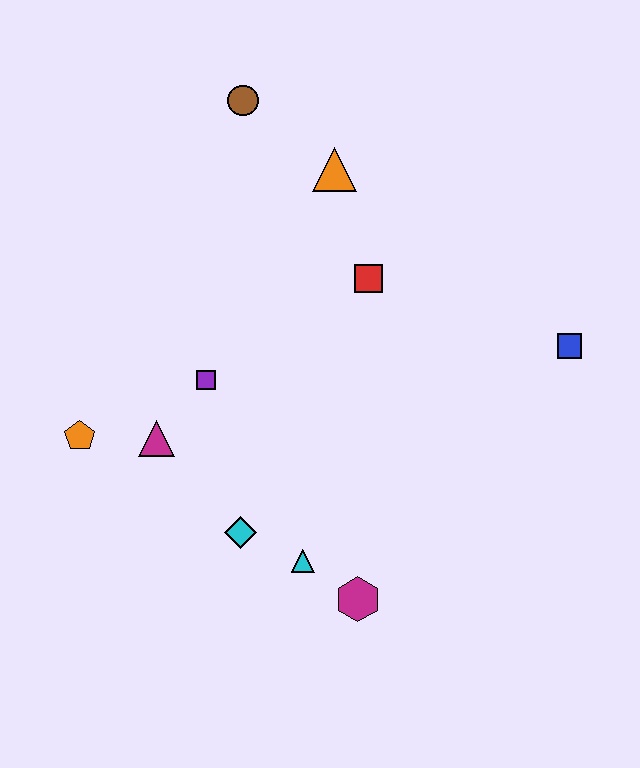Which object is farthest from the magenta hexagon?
The brown circle is farthest from the magenta hexagon.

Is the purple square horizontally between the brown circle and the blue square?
No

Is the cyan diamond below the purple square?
Yes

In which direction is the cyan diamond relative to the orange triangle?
The cyan diamond is below the orange triangle.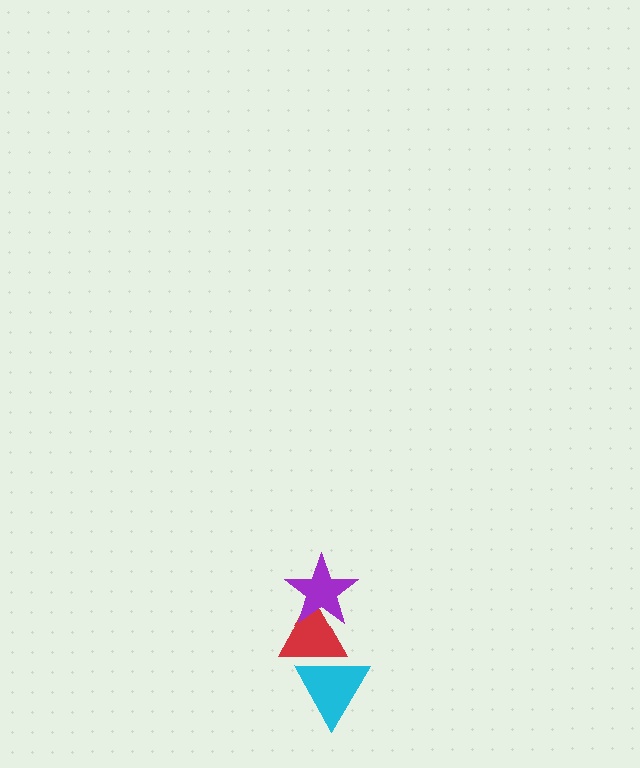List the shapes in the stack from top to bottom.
From top to bottom: the purple star, the red triangle, the cyan triangle.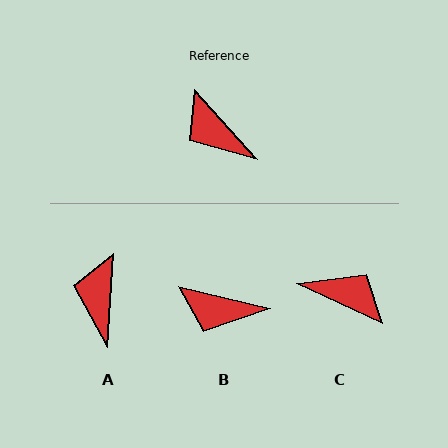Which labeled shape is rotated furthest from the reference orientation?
C, about 157 degrees away.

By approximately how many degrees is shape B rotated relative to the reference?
Approximately 35 degrees counter-clockwise.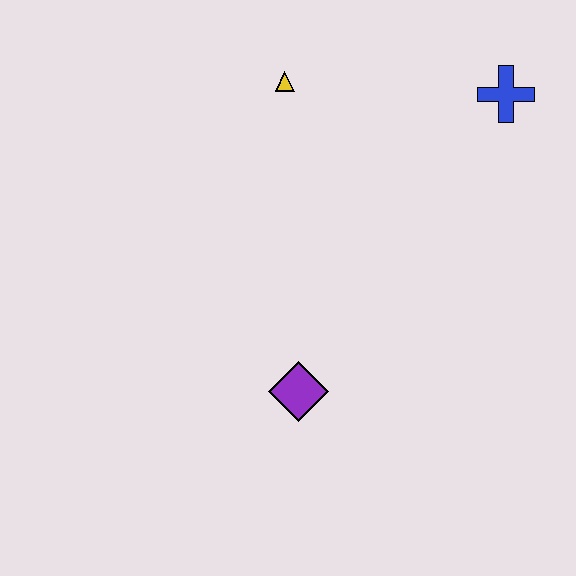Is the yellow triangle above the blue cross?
Yes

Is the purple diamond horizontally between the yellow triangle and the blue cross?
Yes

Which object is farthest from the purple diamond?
The blue cross is farthest from the purple diamond.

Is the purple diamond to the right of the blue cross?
No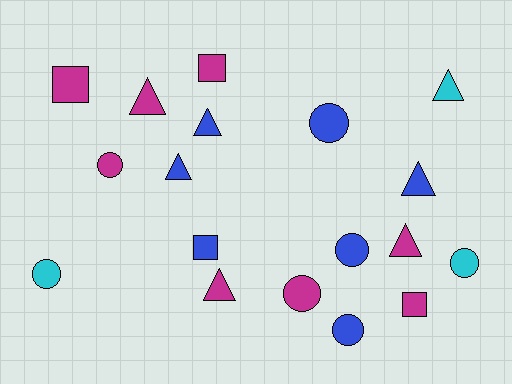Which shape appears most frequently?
Circle, with 7 objects.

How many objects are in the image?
There are 18 objects.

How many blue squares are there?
There is 1 blue square.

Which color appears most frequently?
Magenta, with 8 objects.